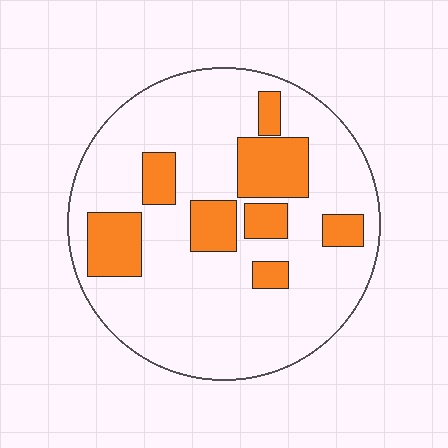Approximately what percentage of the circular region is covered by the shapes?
Approximately 20%.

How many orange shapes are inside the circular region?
8.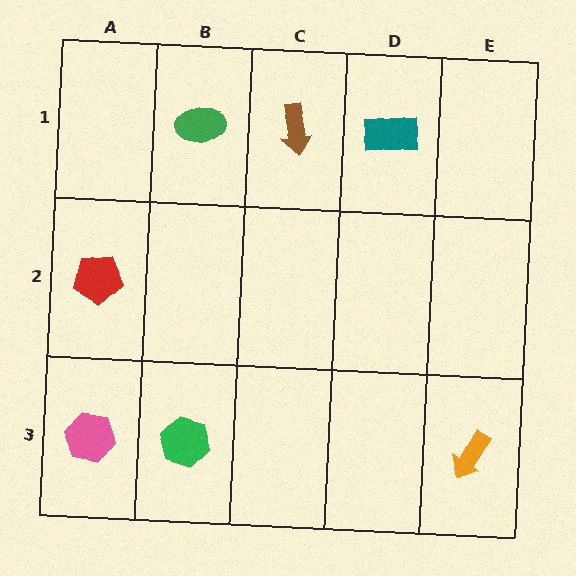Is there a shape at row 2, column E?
No, that cell is empty.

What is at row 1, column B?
A green ellipse.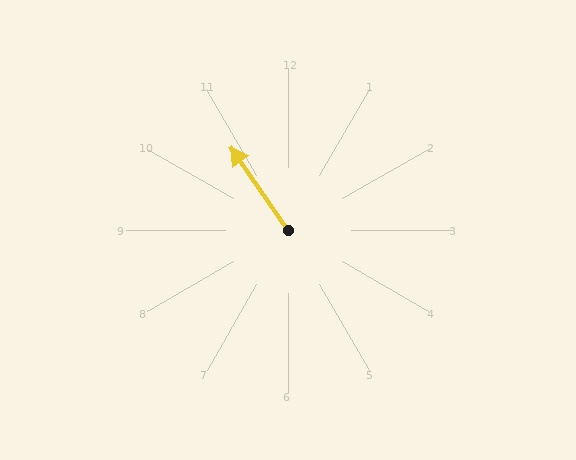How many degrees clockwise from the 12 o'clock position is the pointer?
Approximately 325 degrees.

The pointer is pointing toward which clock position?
Roughly 11 o'clock.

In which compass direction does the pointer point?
Northwest.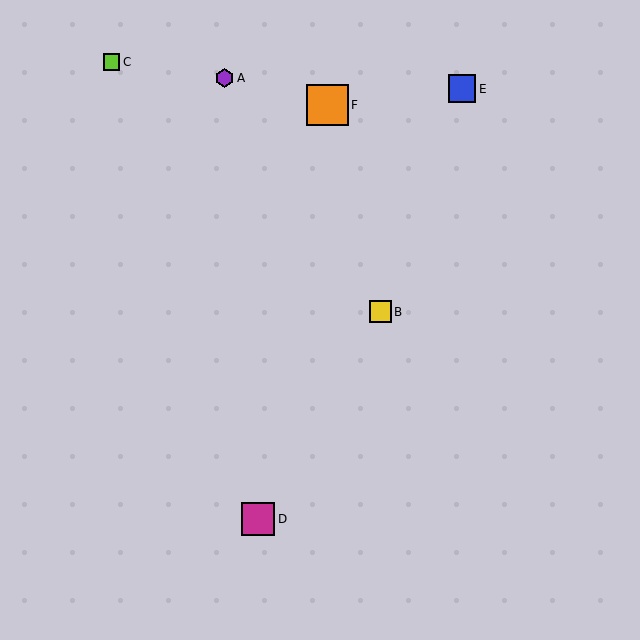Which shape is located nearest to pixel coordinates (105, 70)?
The lime square (labeled C) at (112, 62) is nearest to that location.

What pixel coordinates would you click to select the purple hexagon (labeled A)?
Click at (225, 78) to select the purple hexagon A.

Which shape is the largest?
The orange square (labeled F) is the largest.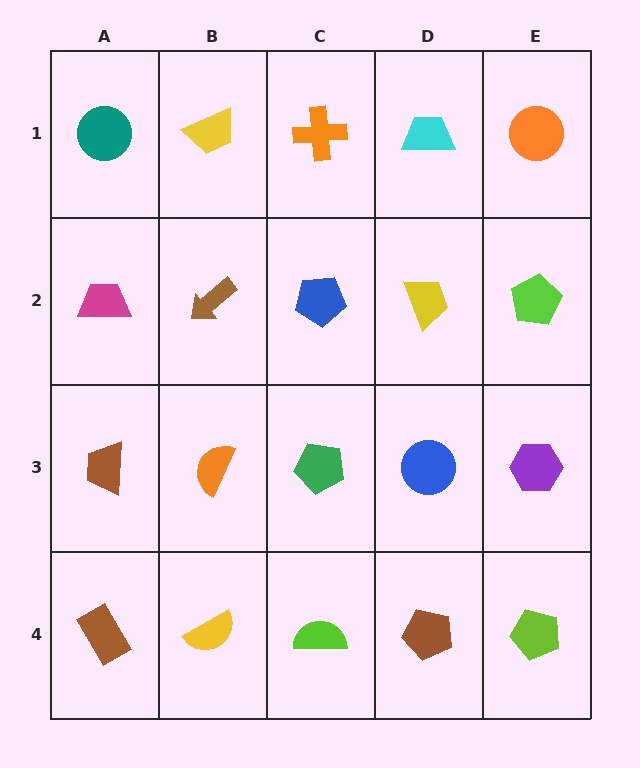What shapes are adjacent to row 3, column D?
A yellow trapezoid (row 2, column D), a brown pentagon (row 4, column D), a green pentagon (row 3, column C), a purple hexagon (row 3, column E).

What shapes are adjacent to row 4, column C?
A green pentagon (row 3, column C), a yellow semicircle (row 4, column B), a brown pentagon (row 4, column D).